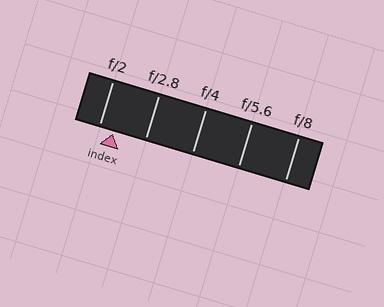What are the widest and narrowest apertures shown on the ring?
The widest aperture shown is f/2 and the narrowest is f/8.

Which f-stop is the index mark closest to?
The index mark is closest to f/2.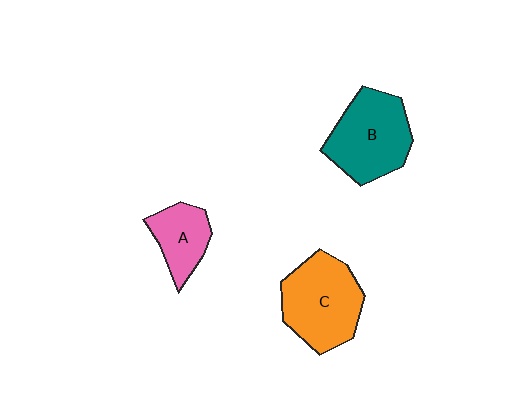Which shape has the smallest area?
Shape A (pink).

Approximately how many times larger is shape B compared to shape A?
Approximately 1.7 times.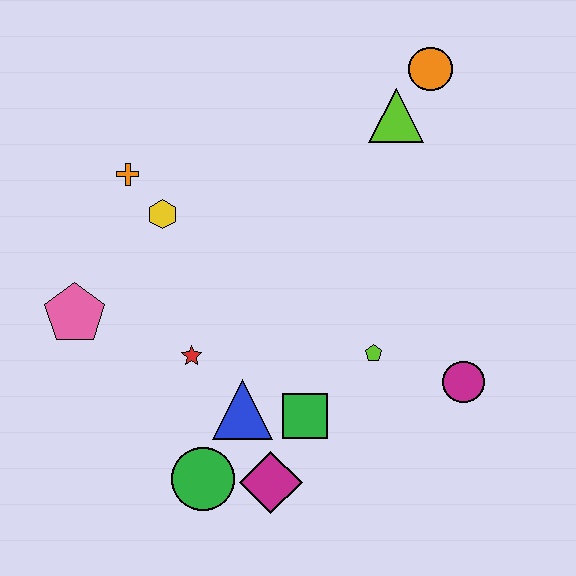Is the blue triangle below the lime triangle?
Yes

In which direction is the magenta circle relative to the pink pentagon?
The magenta circle is to the right of the pink pentagon.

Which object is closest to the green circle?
The magenta diamond is closest to the green circle.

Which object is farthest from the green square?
The orange circle is farthest from the green square.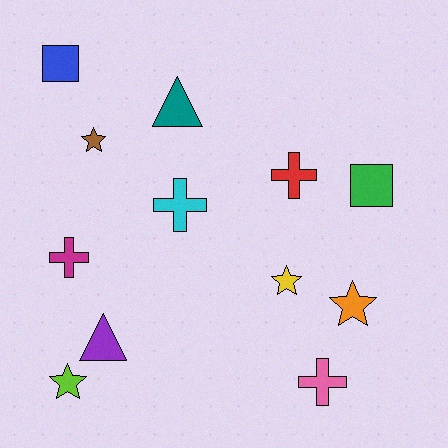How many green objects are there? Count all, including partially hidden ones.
There is 1 green object.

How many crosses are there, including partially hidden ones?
There are 4 crosses.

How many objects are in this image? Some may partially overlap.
There are 12 objects.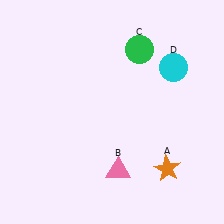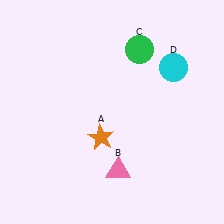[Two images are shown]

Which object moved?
The orange star (A) moved left.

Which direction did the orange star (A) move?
The orange star (A) moved left.